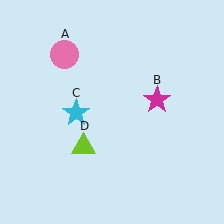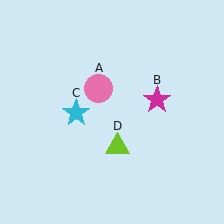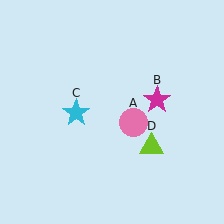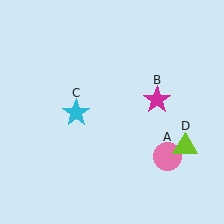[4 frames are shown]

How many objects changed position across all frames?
2 objects changed position: pink circle (object A), lime triangle (object D).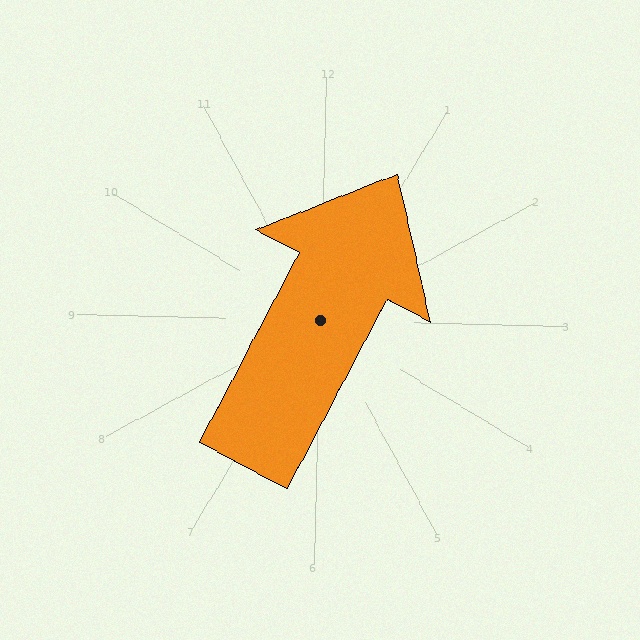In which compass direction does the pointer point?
Northeast.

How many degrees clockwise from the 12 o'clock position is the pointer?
Approximately 26 degrees.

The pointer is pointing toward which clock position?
Roughly 1 o'clock.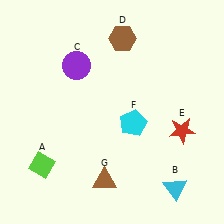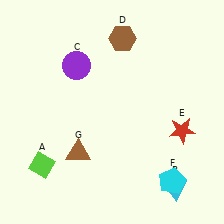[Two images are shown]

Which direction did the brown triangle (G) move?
The brown triangle (G) moved up.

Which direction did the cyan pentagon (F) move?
The cyan pentagon (F) moved down.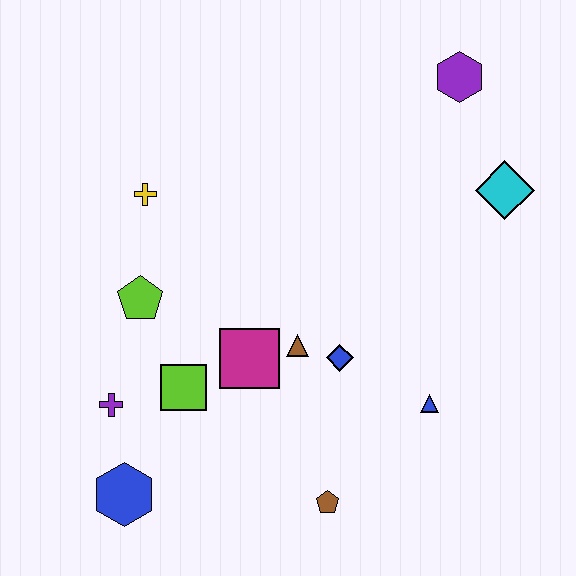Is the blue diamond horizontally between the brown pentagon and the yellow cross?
No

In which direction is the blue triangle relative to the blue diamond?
The blue triangle is to the right of the blue diamond.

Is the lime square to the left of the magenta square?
Yes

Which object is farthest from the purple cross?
The purple hexagon is farthest from the purple cross.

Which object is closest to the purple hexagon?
The cyan diamond is closest to the purple hexagon.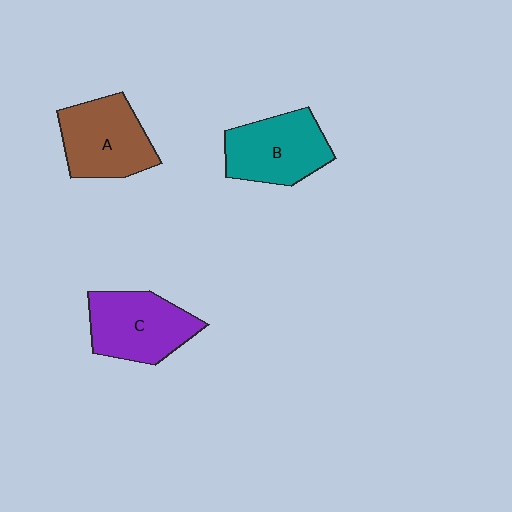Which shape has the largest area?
Shape C (purple).